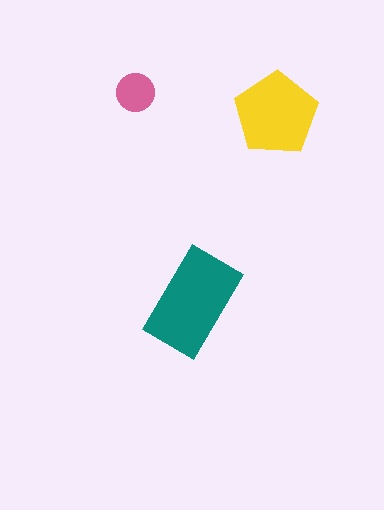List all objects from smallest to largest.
The pink circle, the yellow pentagon, the teal rectangle.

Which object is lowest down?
The teal rectangle is bottommost.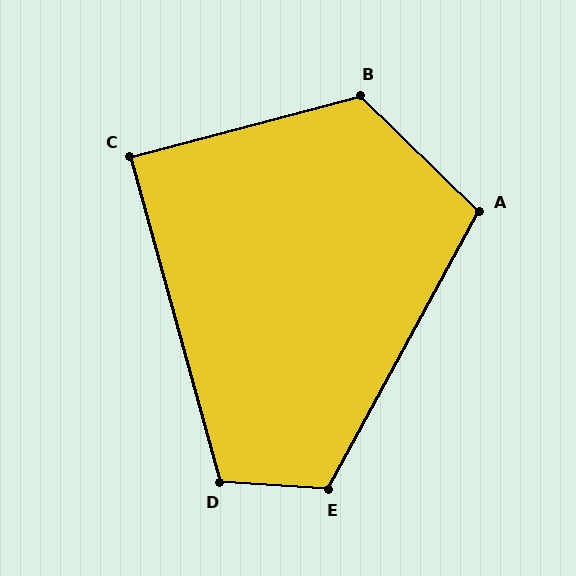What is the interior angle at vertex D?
Approximately 109 degrees (obtuse).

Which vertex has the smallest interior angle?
C, at approximately 90 degrees.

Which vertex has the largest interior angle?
B, at approximately 121 degrees.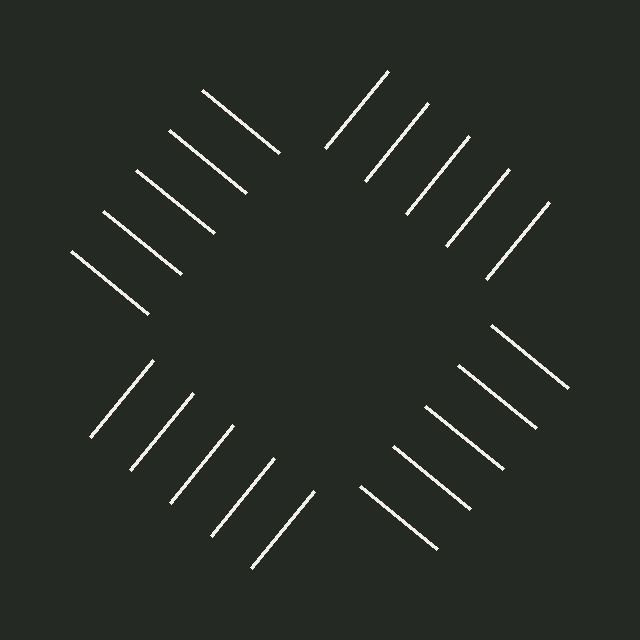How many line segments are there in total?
20 — 5 along each of the 4 edges.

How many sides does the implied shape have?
4 sides — the line-ends trace a square.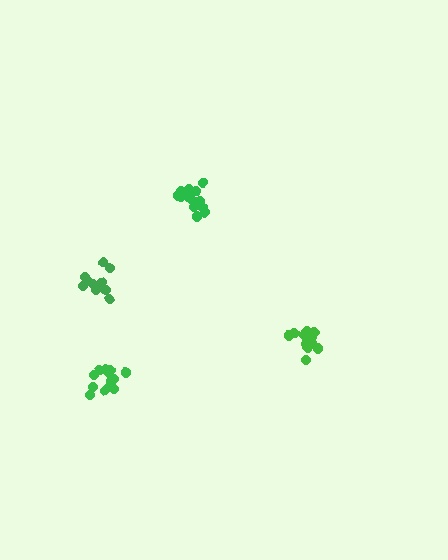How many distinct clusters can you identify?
There are 4 distinct clusters.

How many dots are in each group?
Group 1: 16 dots, Group 2: 12 dots, Group 3: 15 dots, Group 4: 13 dots (56 total).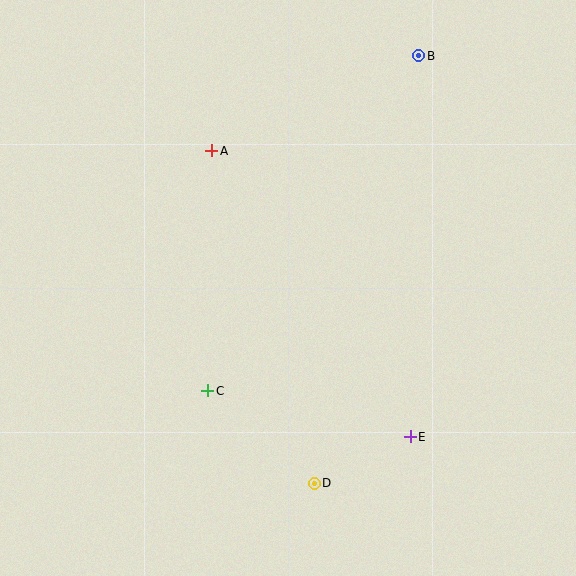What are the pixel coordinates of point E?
Point E is at (410, 437).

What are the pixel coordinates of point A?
Point A is at (212, 151).